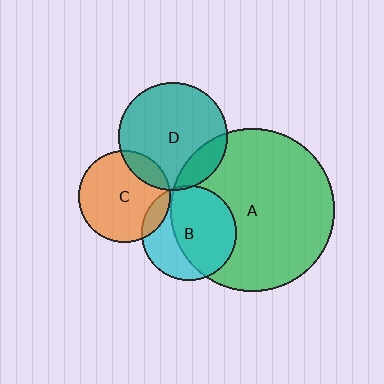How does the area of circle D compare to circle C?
Approximately 1.4 times.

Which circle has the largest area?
Circle A (green).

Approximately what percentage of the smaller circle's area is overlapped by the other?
Approximately 15%.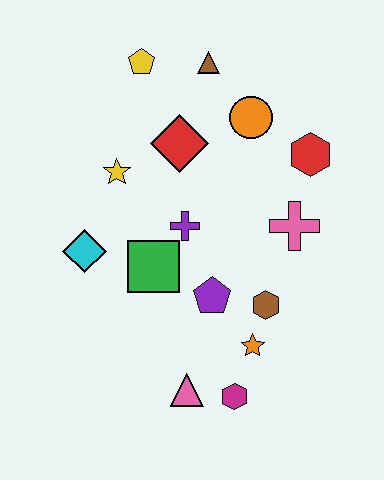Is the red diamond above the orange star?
Yes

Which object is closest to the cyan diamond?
The green square is closest to the cyan diamond.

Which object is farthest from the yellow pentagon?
The magenta hexagon is farthest from the yellow pentagon.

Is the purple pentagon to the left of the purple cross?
No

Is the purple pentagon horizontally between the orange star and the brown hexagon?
No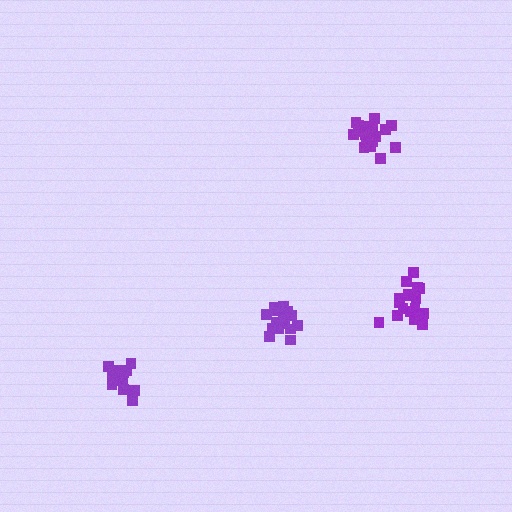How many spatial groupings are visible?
There are 4 spatial groupings.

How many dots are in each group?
Group 1: 18 dots, Group 2: 20 dots, Group 3: 14 dots, Group 4: 20 dots (72 total).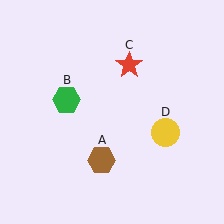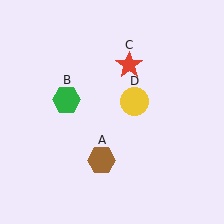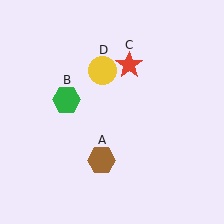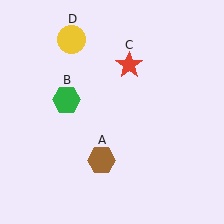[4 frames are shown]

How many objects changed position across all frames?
1 object changed position: yellow circle (object D).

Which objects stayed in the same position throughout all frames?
Brown hexagon (object A) and green hexagon (object B) and red star (object C) remained stationary.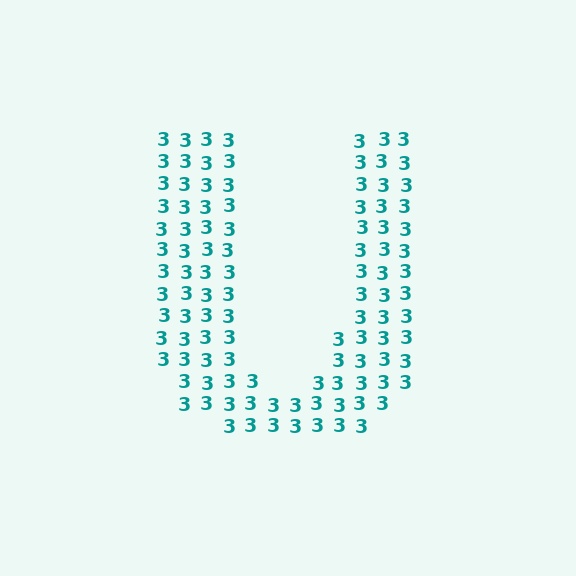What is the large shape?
The large shape is the letter U.